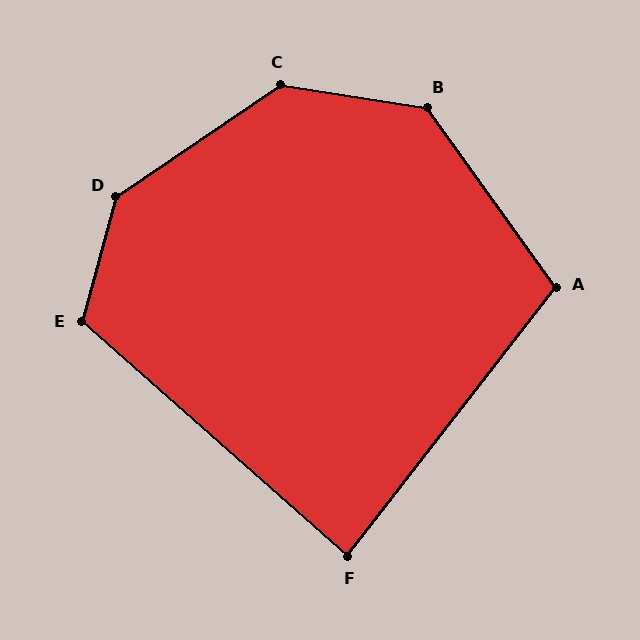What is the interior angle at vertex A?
Approximately 107 degrees (obtuse).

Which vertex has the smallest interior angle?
F, at approximately 86 degrees.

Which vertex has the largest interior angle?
D, at approximately 139 degrees.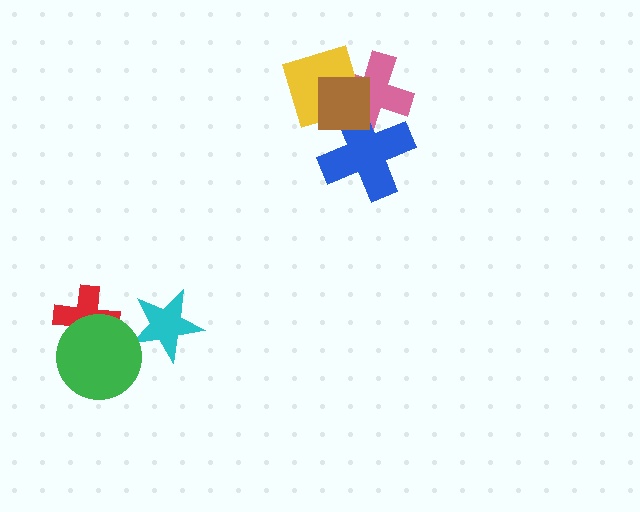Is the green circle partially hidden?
No, no other shape covers it.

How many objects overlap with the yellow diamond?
3 objects overlap with the yellow diamond.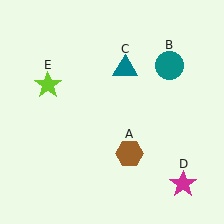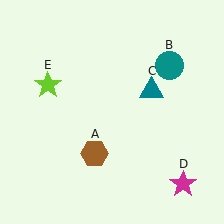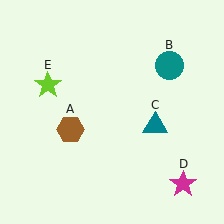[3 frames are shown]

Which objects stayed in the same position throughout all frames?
Teal circle (object B) and magenta star (object D) and lime star (object E) remained stationary.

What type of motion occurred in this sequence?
The brown hexagon (object A), teal triangle (object C) rotated clockwise around the center of the scene.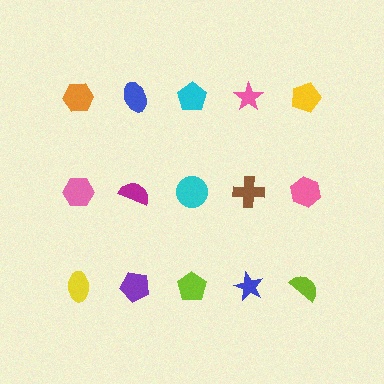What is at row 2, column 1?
A pink hexagon.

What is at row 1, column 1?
An orange hexagon.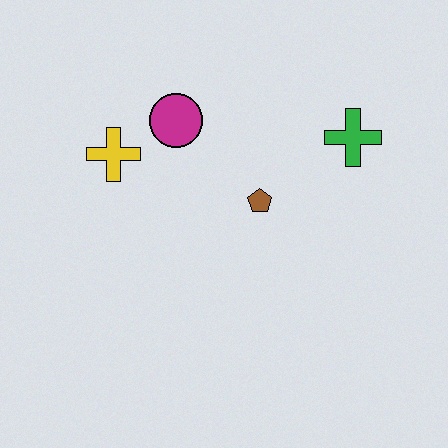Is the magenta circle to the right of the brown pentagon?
No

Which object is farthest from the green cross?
The yellow cross is farthest from the green cross.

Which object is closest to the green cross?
The brown pentagon is closest to the green cross.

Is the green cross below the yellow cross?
No